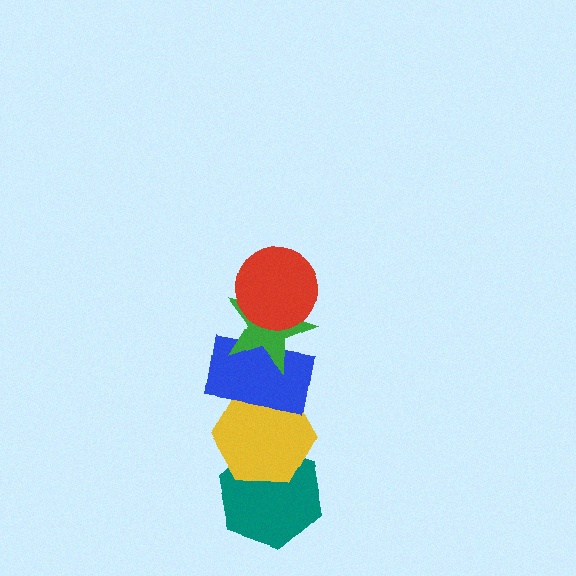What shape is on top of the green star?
The red circle is on top of the green star.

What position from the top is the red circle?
The red circle is 1st from the top.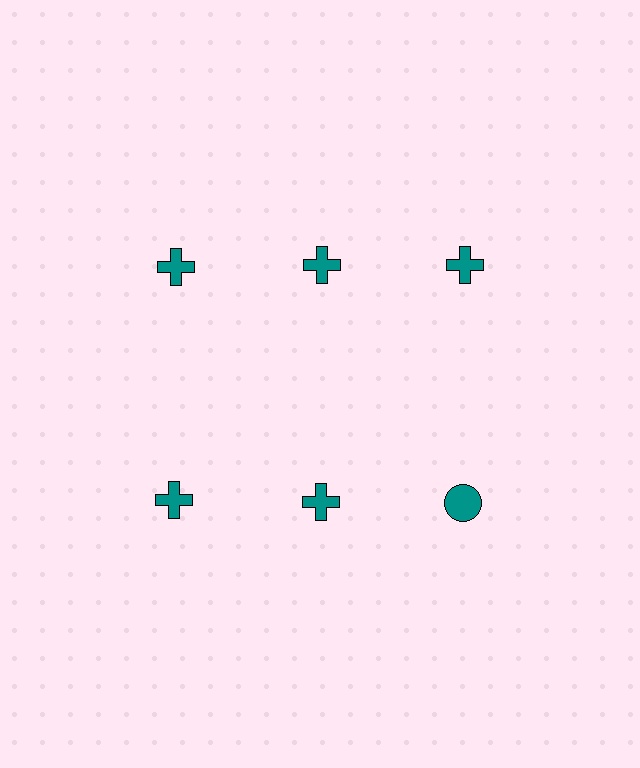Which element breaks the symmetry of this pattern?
The teal circle in the second row, center column breaks the symmetry. All other shapes are teal crosses.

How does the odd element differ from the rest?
It has a different shape: circle instead of cross.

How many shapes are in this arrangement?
There are 6 shapes arranged in a grid pattern.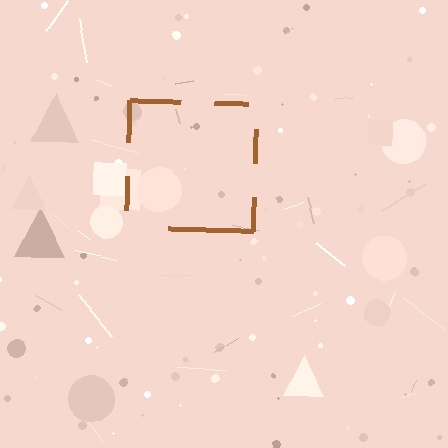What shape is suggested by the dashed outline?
The dashed outline suggests a square.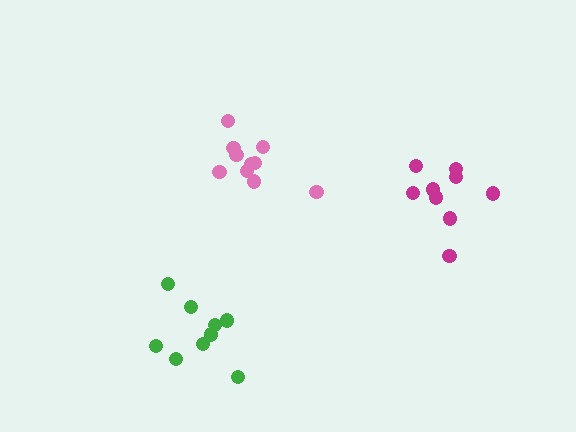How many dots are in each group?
Group 1: 10 dots, Group 2: 9 dots, Group 3: 9 dots (28 total).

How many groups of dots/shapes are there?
There are 3 groups.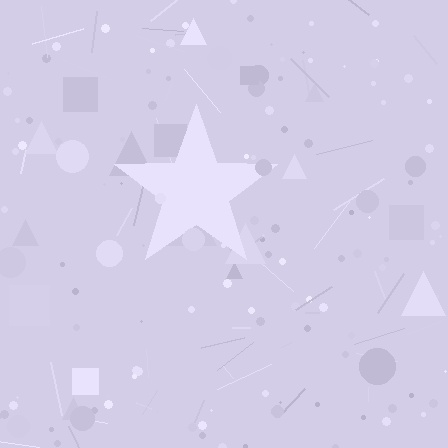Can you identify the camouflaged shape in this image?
The camouflaged shape is a star.